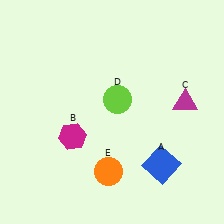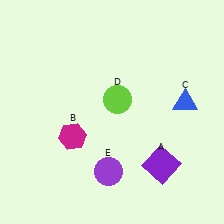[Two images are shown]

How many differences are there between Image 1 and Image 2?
There are 3 differences between the two images.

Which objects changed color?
A changed from blue to purple. C changed from magenta to blue. E changed from orange to purple.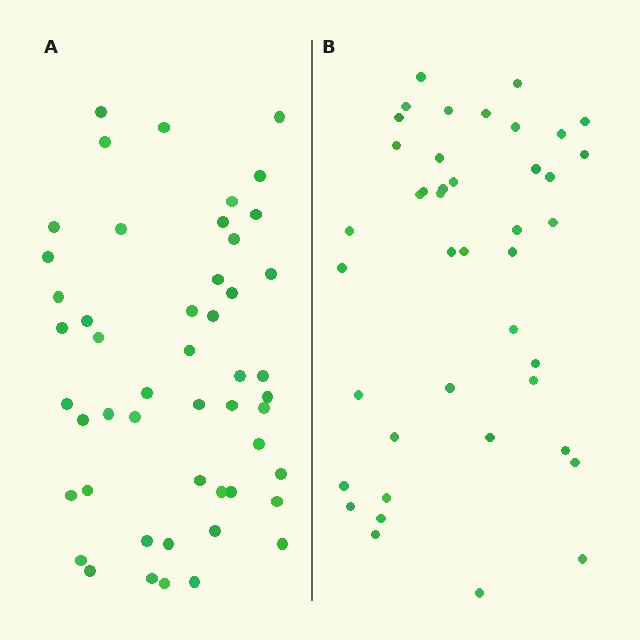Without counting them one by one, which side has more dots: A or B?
Region A (the left region) has more dots.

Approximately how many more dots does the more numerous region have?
Region A has roughly 8 or so more dots than region B.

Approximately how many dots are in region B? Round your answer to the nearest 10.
About 40 dots. (The exact count is 42, which rounds to 40.)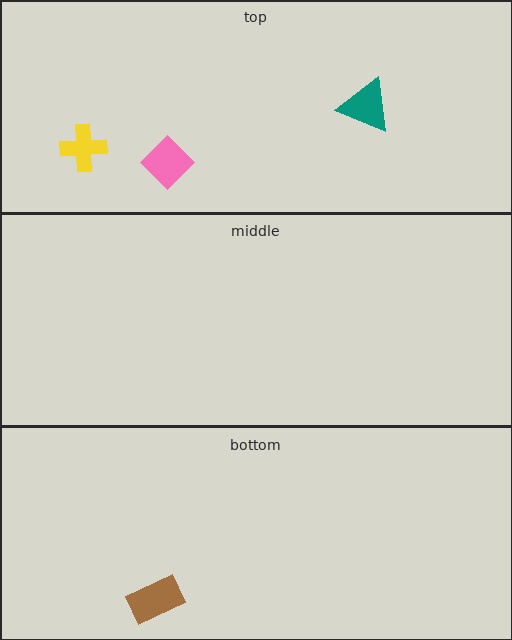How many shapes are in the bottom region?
1.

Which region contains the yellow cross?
The top region.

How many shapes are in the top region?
3.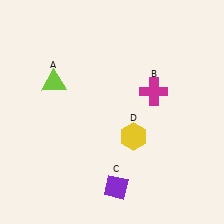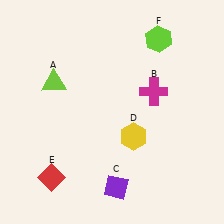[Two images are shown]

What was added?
A red diamond (E), a lime hexagon (F) were added in Image 2.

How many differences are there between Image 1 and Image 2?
There are 2 differences between the two images.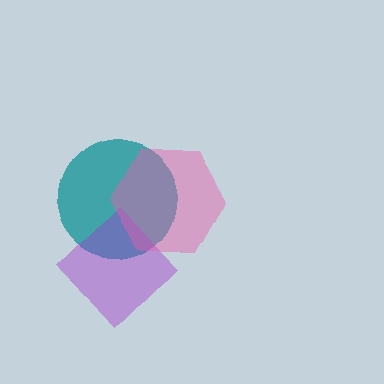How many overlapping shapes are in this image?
There are 3 overlapping shapes in the image.